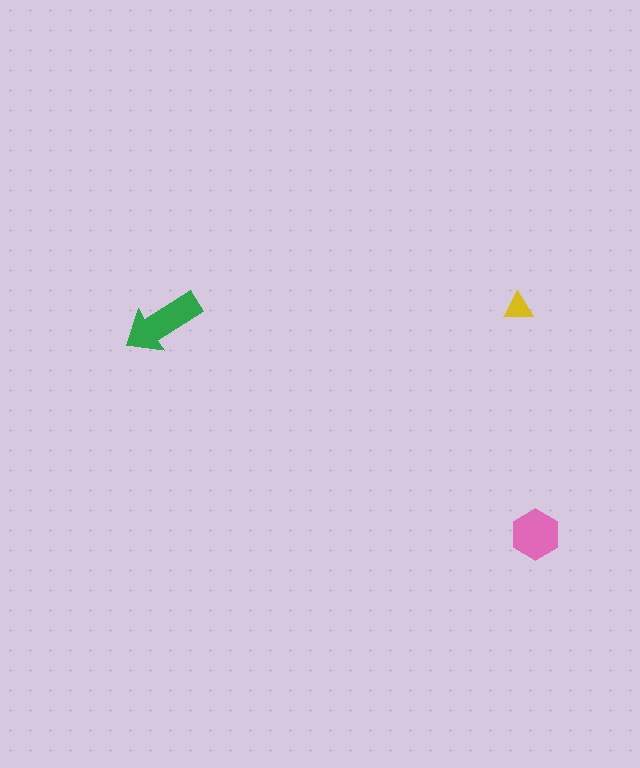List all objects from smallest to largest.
The yellow triangle, the pink hexagon, the green arrow.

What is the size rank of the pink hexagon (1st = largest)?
2nd.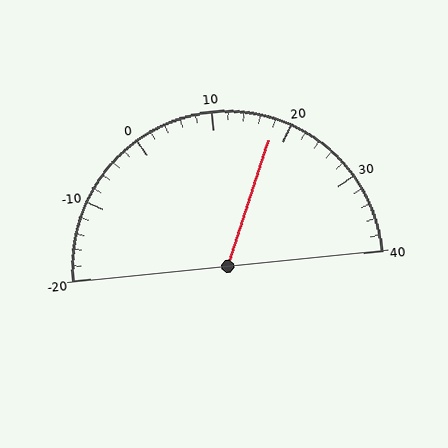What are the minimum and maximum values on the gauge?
The gauge ranges from -20 to 40.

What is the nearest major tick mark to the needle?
The nearest major tick mark is 20.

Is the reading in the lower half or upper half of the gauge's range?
The reading is in the upper half of the range (-20 to 40).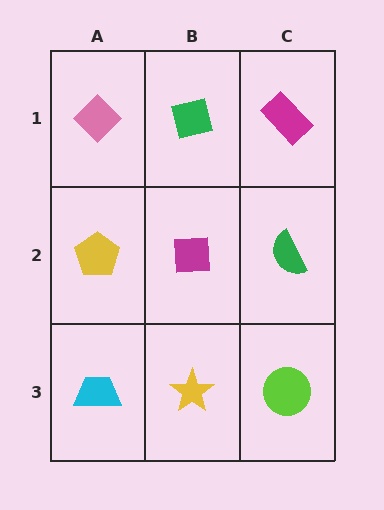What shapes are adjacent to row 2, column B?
A green square (row 1, column B), a yellow star (row 3, column B), a yellow pentagon (row 2, column A), a green semicircle (row 2, column C).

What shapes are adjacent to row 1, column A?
A yellow pentagon (row 2, column A), a green square (row 1, column B).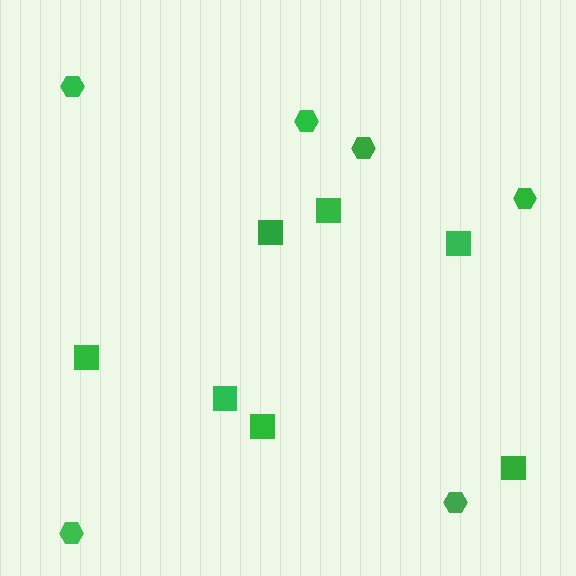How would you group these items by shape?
There are 2 groups: one group of squares (7) and one group of hexagons (6).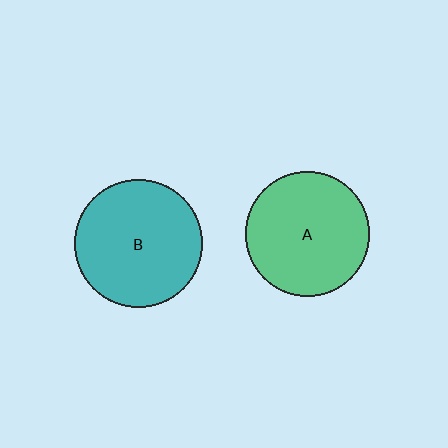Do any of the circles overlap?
No, none of the circles overlap.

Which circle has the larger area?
Circle B (teal).